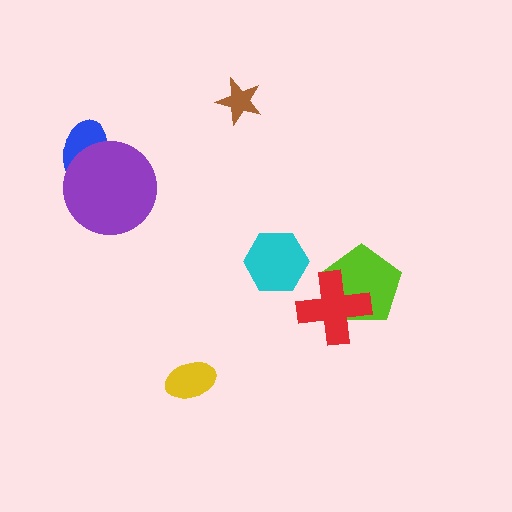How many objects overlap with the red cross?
1 object overlaps with the red cross.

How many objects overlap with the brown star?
0 objects overlap with the brown star.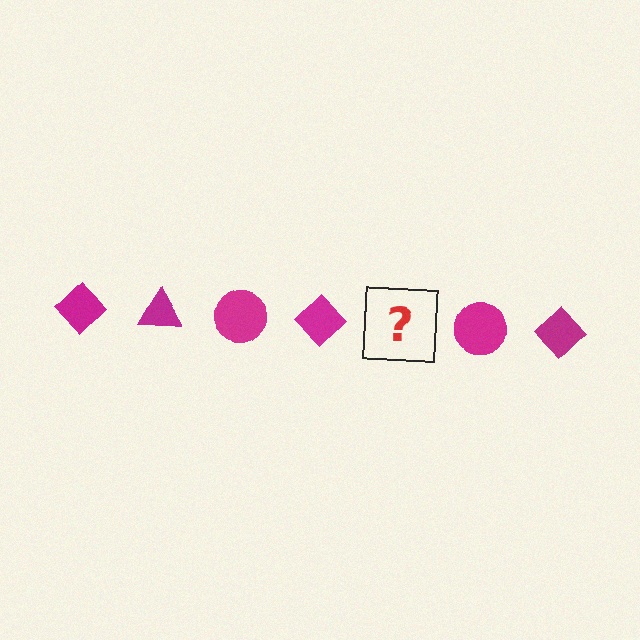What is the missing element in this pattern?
The missing element is a magenta triangle.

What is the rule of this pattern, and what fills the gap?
The rule is that the pattern cycles through diamond, triangle, circle shapes in magenta. The gap should be filled with a magenta triangle.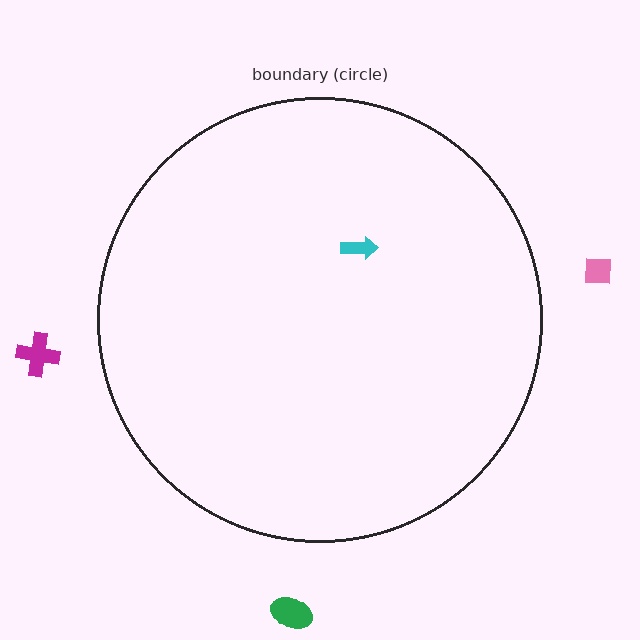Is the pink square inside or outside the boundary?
Outside.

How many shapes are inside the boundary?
1 inside, 3 outside.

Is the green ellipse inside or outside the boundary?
Outside.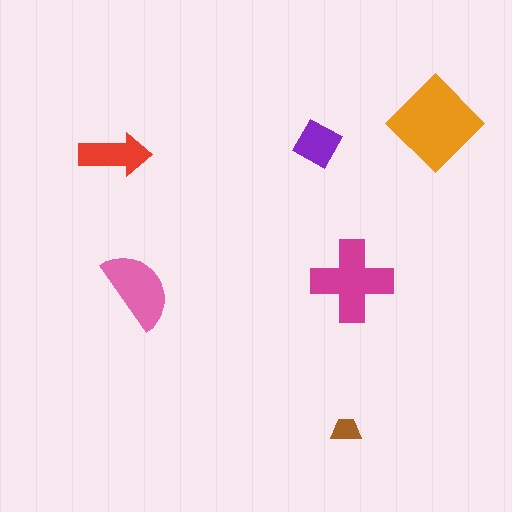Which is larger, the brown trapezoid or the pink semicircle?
The pink semicircle.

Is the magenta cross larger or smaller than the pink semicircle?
Larger.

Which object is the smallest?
The brown trapezoid.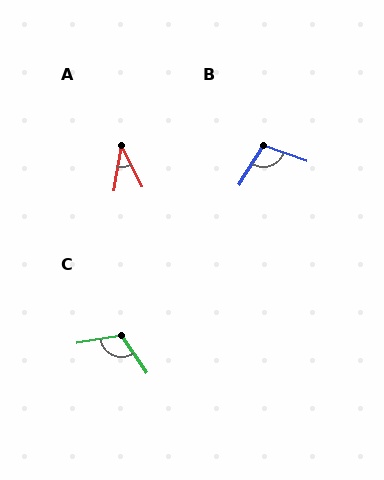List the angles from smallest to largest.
A (35°), B (102°), C (114°).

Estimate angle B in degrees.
Approximately 102 degrees.